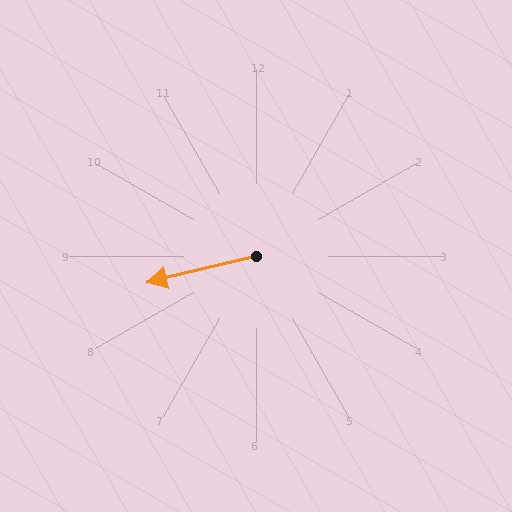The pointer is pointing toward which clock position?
Roughly 9 o'clock.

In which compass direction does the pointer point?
West.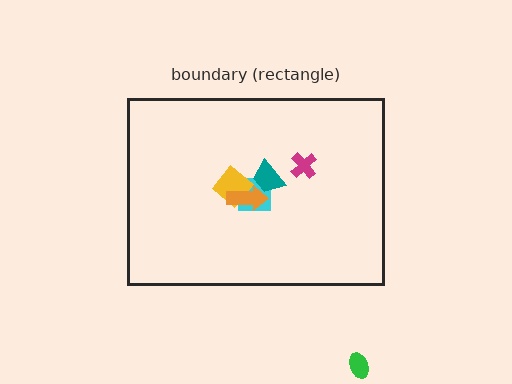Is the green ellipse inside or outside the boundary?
Outside.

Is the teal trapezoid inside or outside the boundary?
Inside.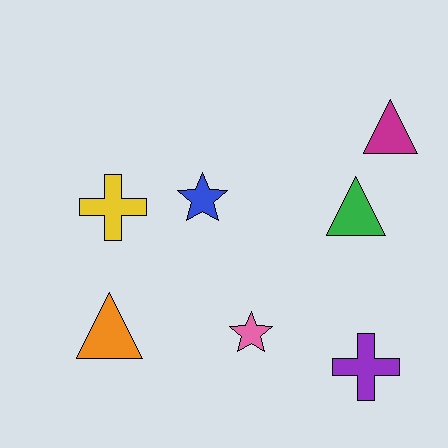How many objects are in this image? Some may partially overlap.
There are 7 objects.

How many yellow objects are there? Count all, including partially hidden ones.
There is 1 yellow object.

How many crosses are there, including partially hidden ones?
There are 2 crosses.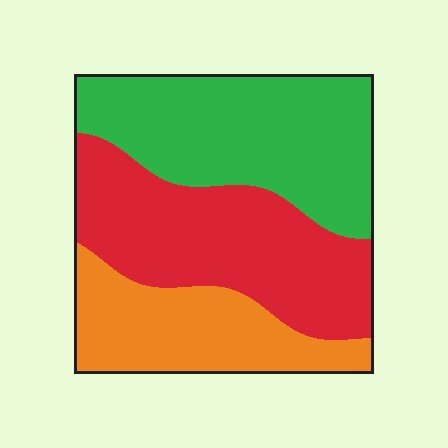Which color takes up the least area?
Orange, at roughly 25%.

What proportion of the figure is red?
Red takes up about three eighths (3/8) of the figure.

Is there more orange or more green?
Green.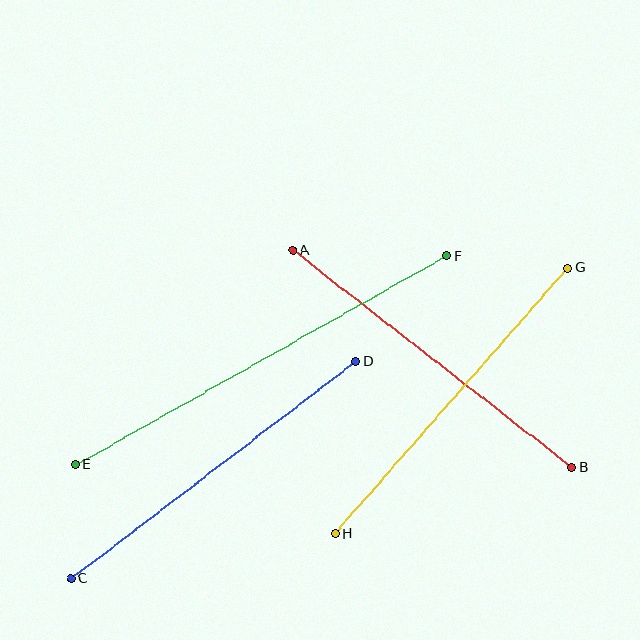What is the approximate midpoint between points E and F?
The midpoint is at approximately (261, 360) pixels.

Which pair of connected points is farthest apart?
Points E and F are farthest apart.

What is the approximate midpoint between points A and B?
The midpoint is at approximately (432, 359) pixels.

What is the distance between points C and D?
The distance is approximately 358 pixels.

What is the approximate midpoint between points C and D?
The midpoint is at approximately (213, 470) pixels.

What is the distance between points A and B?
The distance is approximately 354 pixels.